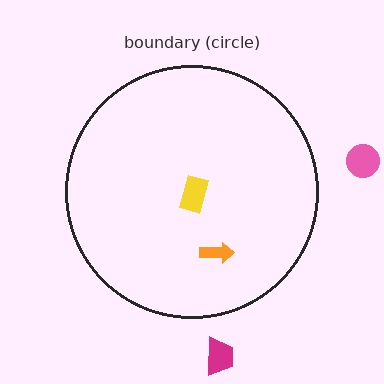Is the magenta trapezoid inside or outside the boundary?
Outside.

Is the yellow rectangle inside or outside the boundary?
Inside.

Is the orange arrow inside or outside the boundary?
Inside.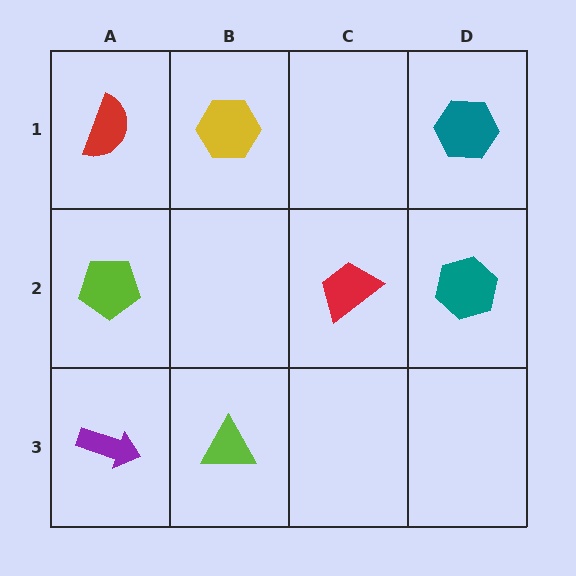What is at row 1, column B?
A yellow hexagon.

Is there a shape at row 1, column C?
No, that cell is empty.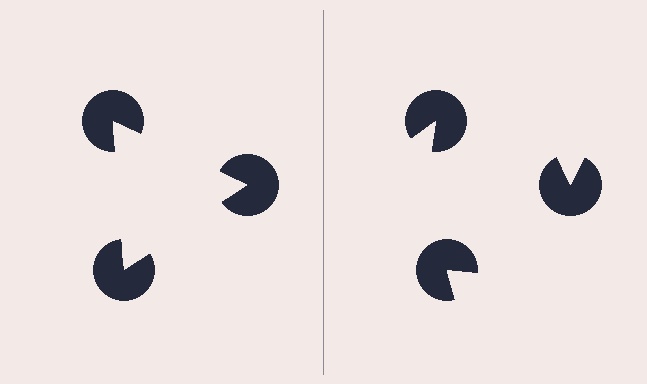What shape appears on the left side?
An illusory triangle.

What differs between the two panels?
The pac-man discs are positioned identically on both sides; only the wedge orientations differ. On the left they align to a triangle; on the right they are misaligned.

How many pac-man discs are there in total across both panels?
6 — 3 on each side.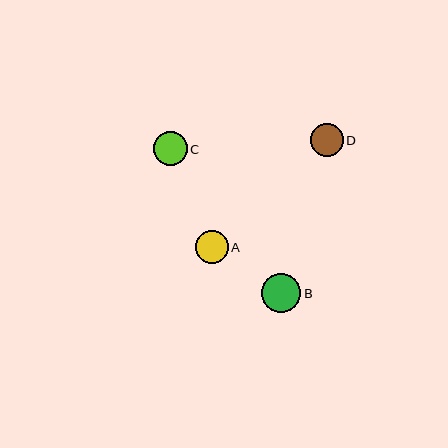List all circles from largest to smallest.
From largest to smallest: B, C, D, A.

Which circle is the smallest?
Circle A is the smallest with a size of approximately 33 pixels.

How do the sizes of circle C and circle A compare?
Circle C and circle A are approximately the same size.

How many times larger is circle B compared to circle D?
Circle B is approximately 1.2 times the size of circle D.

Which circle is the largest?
Circle B is the largest with a size of approximately 39 pixels.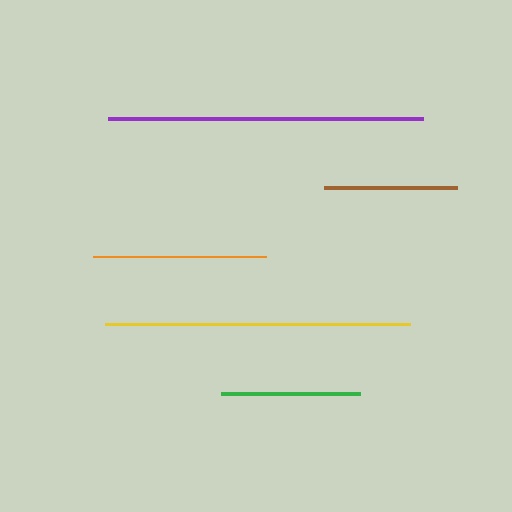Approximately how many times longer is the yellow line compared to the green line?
The yellow line is approximately 2.2 times the length of the green line.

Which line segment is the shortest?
The brown line is the shortest at approximately 133 pixels.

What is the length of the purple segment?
The purple segment is approximately 315 pixels long.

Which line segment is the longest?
The purple line is the longest at approximately 315 pixels.